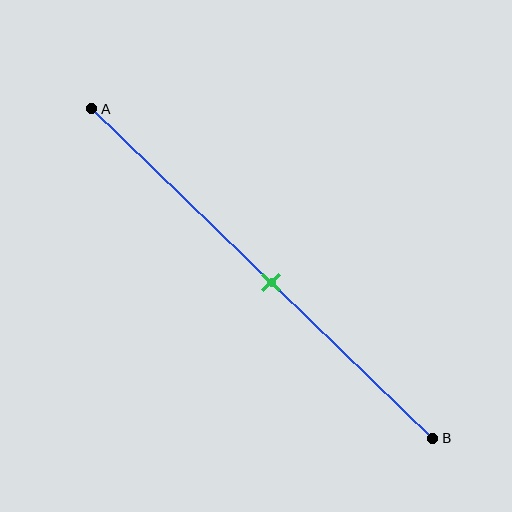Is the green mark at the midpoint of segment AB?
Yes, the mark is approximately at the midpoint.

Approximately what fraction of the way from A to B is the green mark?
The green mark is approximately 55% of the way from A to B.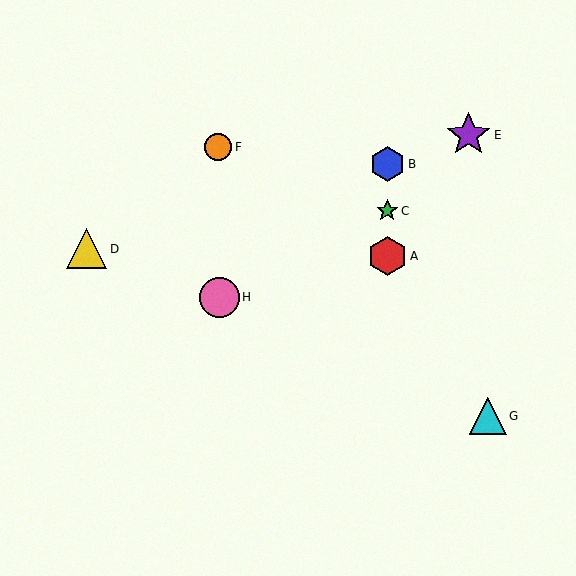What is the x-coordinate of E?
Object E is at x≈469.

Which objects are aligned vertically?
Objects A, B, C are aligned vertically.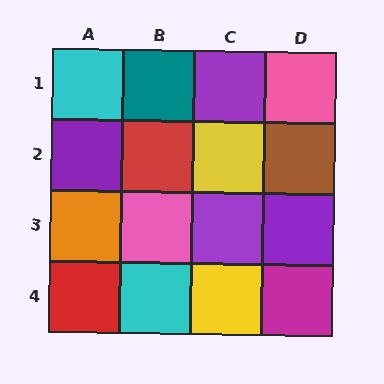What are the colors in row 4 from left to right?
Red, cyan, yellow, magenta.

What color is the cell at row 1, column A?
Cyan.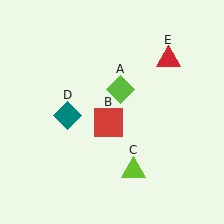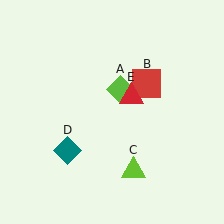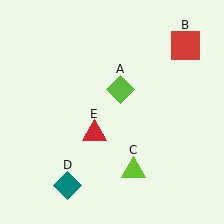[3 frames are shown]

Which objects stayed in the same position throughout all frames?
Lime diamond (object A) and lime triangle (object C) remained stationary.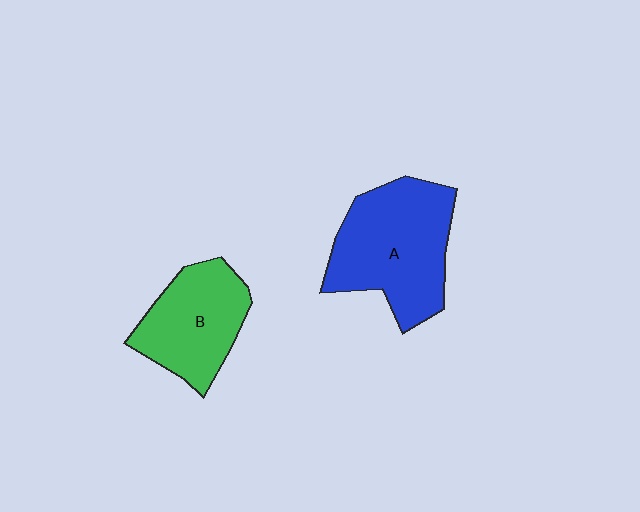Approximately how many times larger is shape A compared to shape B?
Approximately 1.4 times.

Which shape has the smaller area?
Shape B (green).